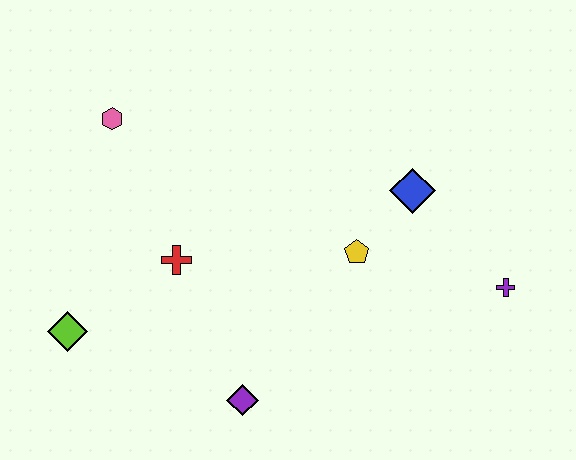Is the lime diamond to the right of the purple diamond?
No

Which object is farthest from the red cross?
The purple cross is farthest from the red cross.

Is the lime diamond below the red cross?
Yes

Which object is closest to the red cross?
The lime diamond is closest to the red cross.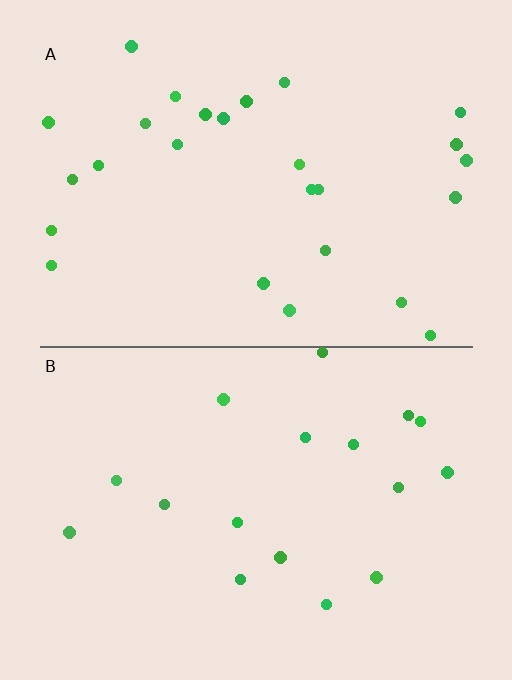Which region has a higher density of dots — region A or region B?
A (the top).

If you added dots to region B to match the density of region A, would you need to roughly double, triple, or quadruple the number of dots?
Approximately double.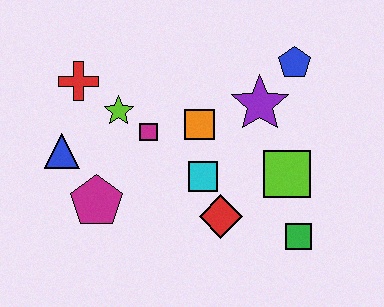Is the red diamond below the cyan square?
Yes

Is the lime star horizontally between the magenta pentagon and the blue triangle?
No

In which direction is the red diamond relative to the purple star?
The red diamond is below the purple star.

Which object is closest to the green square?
The lime square is closest to the green square.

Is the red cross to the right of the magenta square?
No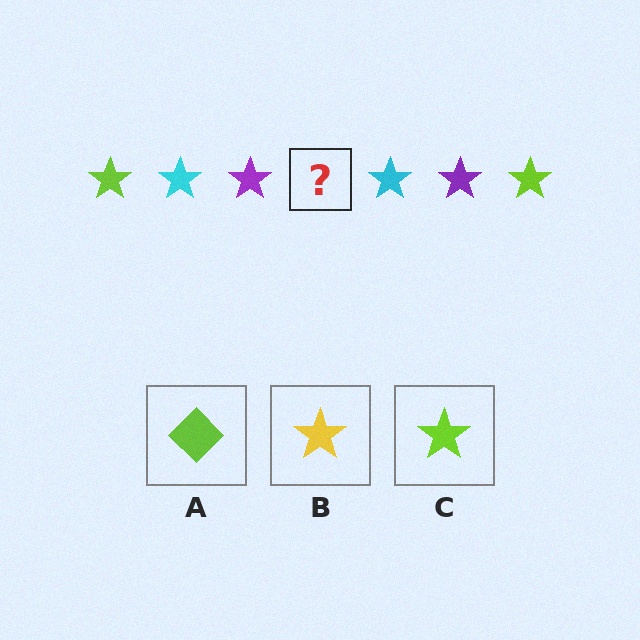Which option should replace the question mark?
Option C.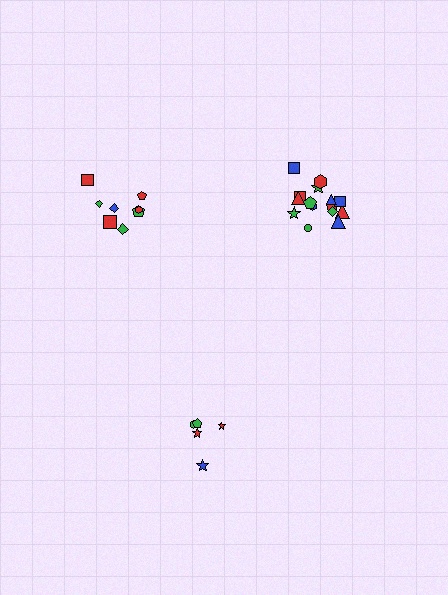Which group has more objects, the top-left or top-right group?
The top-right group.